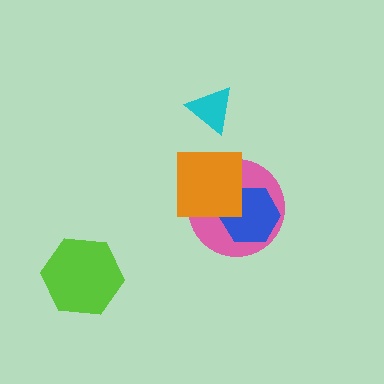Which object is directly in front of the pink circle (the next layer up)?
The blue hexagon is directly in front of the pink circle.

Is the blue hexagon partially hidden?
Yes, it is partially covered by another shape.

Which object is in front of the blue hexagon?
The orange square is in front of the blue hexagon.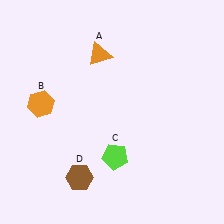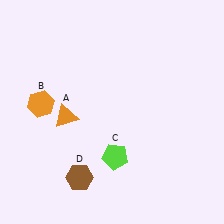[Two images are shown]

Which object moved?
The orange triangle (A) moved down.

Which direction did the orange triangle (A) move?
The orange triangle (A) moved down.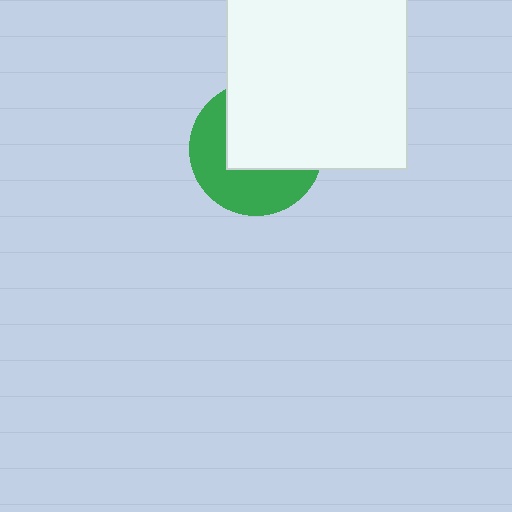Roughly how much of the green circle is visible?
About half of it is visible (roughly 47%).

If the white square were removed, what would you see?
You would see the complete green circle.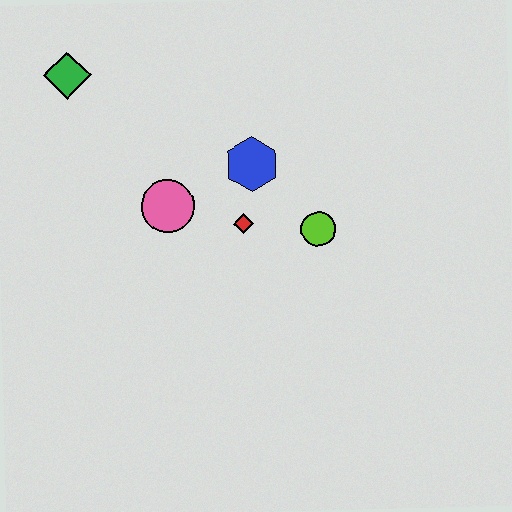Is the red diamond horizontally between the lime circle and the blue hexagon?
No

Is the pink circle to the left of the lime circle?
Yes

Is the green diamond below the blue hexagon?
No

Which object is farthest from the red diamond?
The green diamond is farthest from the red diamond.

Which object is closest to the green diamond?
The pink circle is closest to the green diamond.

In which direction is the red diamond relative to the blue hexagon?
The red diamond is below the blue hexagon.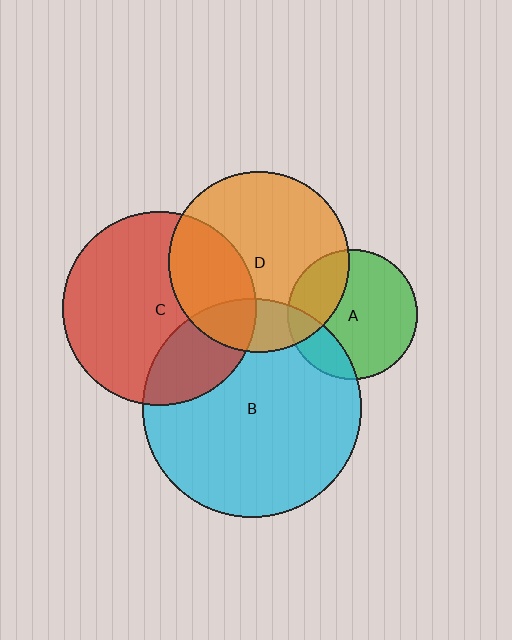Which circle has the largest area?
Circle B (cyan).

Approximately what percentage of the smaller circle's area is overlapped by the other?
Approximately 30%.